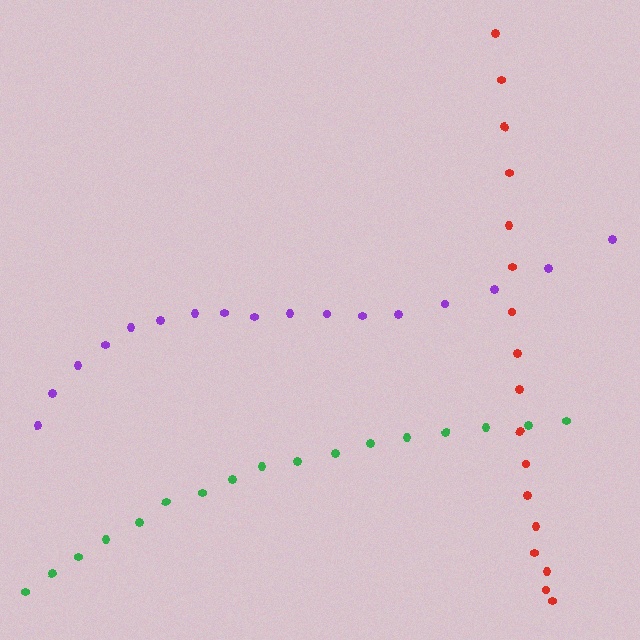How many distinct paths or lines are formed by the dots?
There are 3 distinct paths.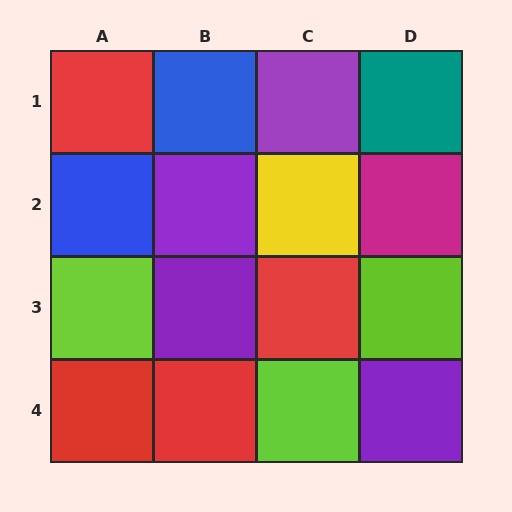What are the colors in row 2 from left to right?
Blue, purple, yellow, magenta.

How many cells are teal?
1 cell is teal.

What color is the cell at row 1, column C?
Purple.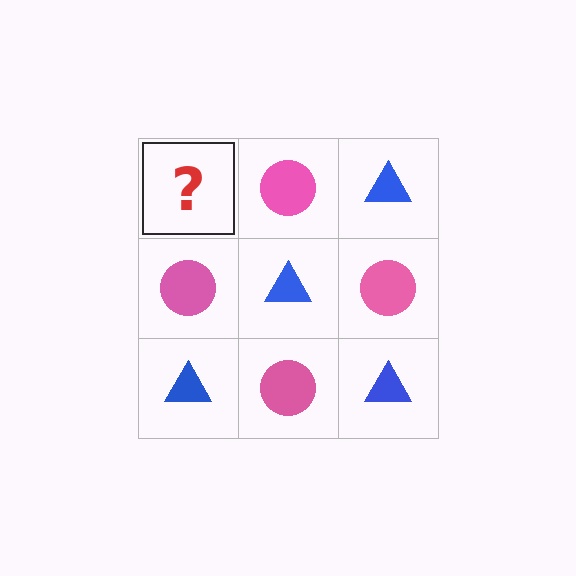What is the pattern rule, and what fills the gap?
The rule is that it alternates blue triangle and pink circle in a checkerboard pattern. The gap should be filled with a blue triangle.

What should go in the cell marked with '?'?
The missing cell should contain a blue triangle.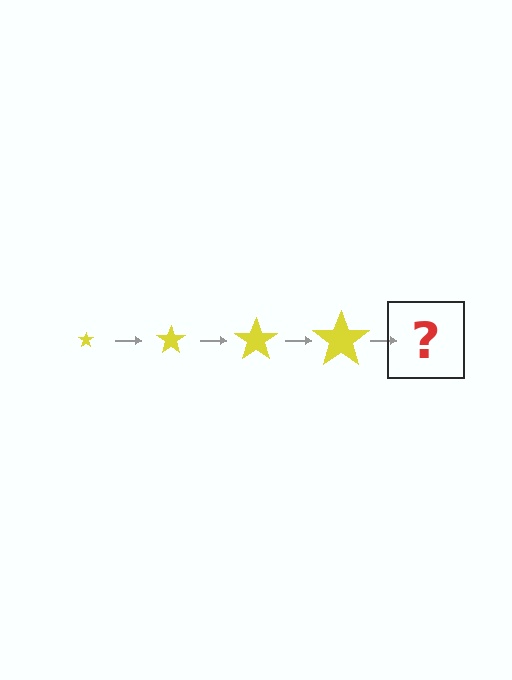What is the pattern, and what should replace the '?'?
The pattern is that the star gets progressively larger each step. The '?' should be a yellow star, larger than the previous one.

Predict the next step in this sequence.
The next step is a yellow star, larger than the previous one.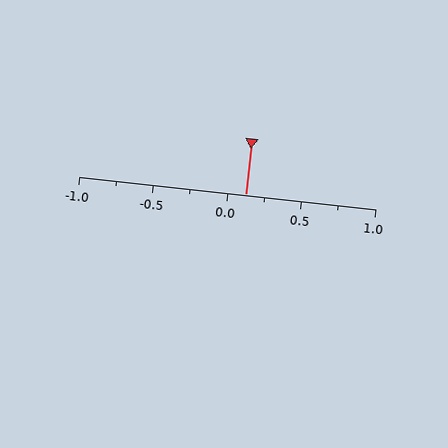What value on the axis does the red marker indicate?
The marker indicates approximately 0.12.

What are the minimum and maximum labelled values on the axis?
The axis runs from -1.0 to 1.0.